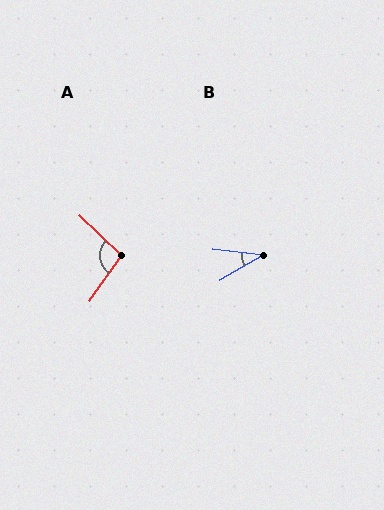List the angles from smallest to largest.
B (38°), A (98°).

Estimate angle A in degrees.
Approximately 98 degrees.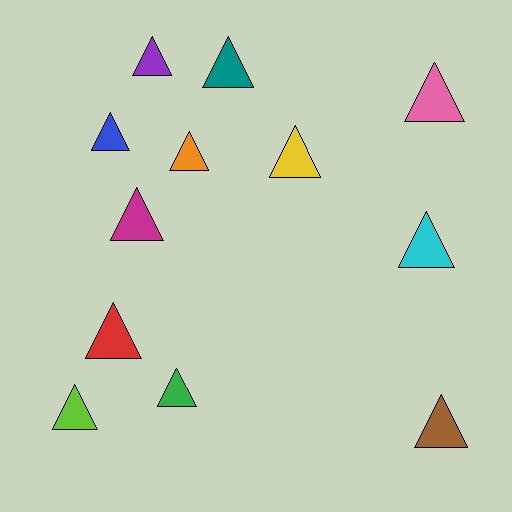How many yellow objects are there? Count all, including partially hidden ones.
There is 1 yellow object.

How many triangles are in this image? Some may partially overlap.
There are 12 triangles.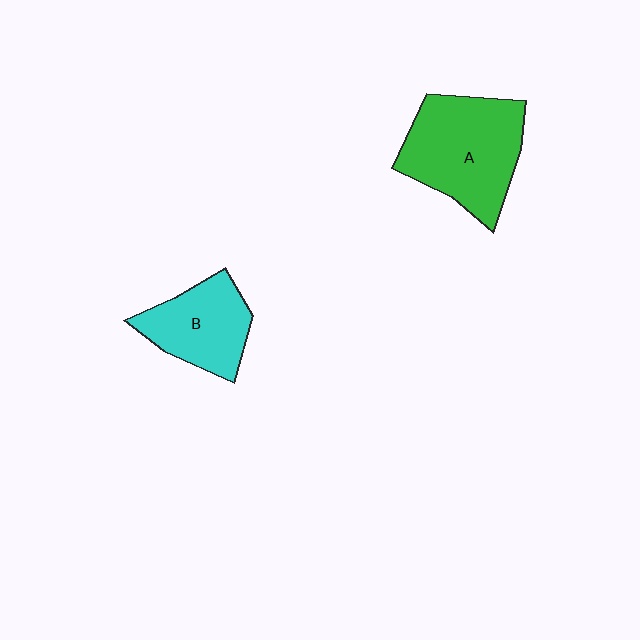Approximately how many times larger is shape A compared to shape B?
Approximately 1.5 times.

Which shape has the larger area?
Shape A (green).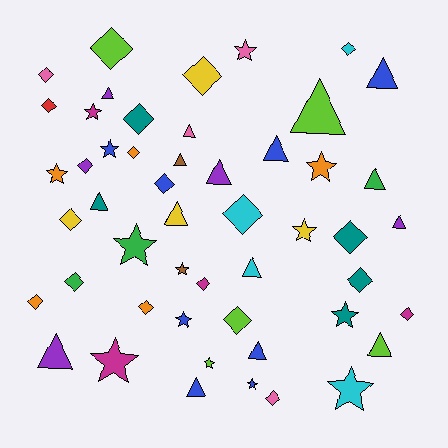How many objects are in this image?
There are 50 objects.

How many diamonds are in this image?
There are 20 diamonds.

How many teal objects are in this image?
There are 5 teal objects.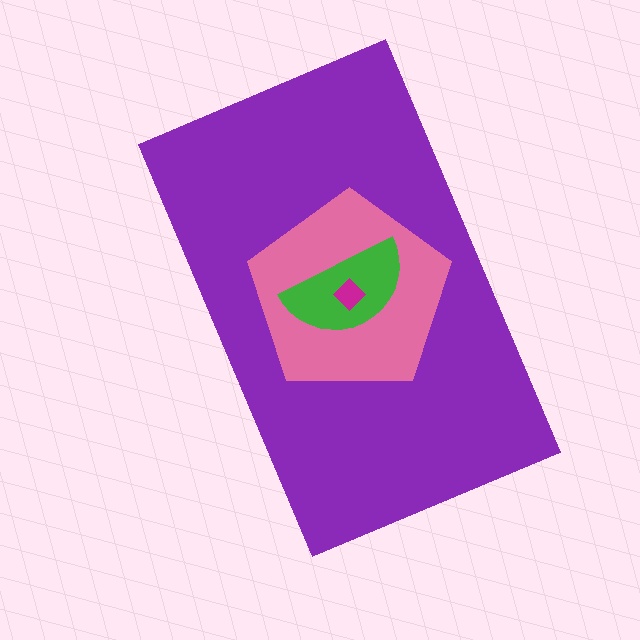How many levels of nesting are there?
4.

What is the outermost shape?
The purple rectangle.